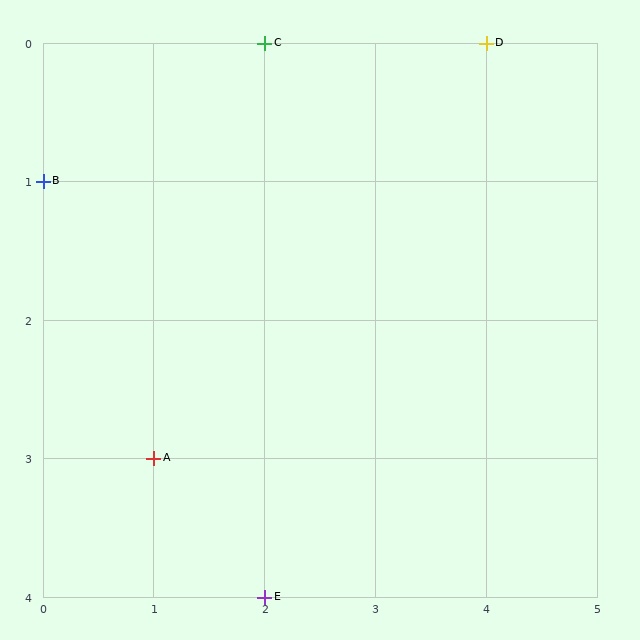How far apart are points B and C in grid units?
Points B and C are 2 columns and 1 row apart (about 2.2 grid units diagonally).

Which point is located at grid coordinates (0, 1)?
Point B is at (0, 1).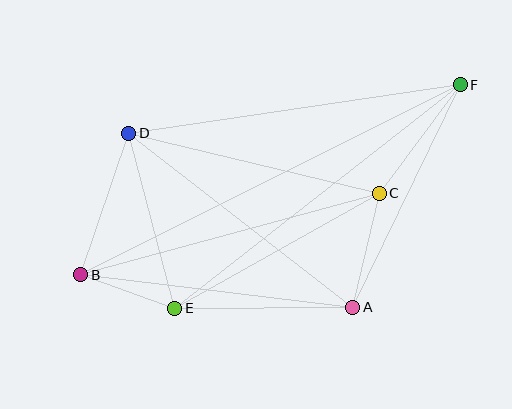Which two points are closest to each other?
Points B and E are closest to each other.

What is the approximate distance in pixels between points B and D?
The distance between B and D is approximately 150 pixels.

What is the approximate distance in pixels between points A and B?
The distance between A and B is approximately 274 pixels.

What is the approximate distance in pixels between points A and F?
The distance between A and F is approximately 247 pixels.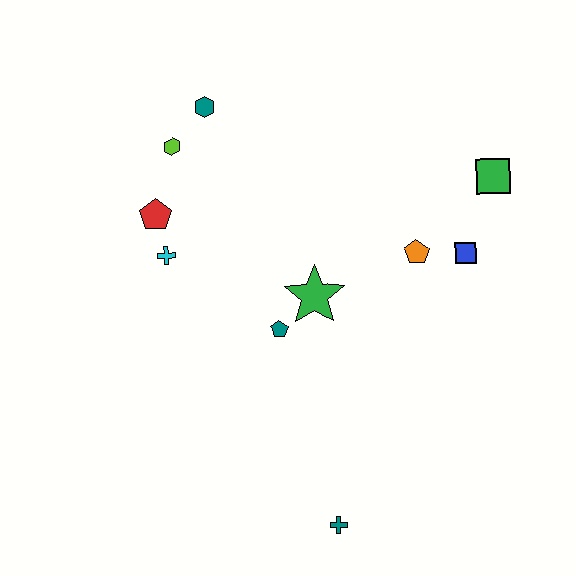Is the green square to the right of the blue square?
Yes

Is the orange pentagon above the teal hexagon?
No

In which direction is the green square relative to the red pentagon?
The green square is to the right of the red pentagon.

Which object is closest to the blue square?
The orange pentagon is closest to the blue square.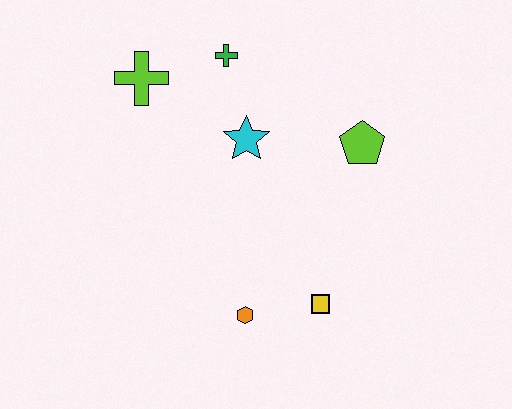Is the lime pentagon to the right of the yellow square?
Yes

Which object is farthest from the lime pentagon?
The lime cross is farthest from the lime pentagon.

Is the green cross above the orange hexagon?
Yes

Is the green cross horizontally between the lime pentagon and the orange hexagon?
No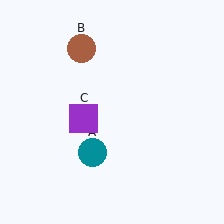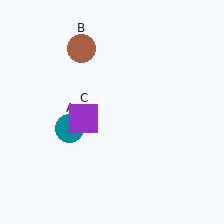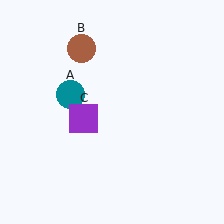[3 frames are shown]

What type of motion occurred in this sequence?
The teal circle (object A) rotated clockwise around the center of the scene.